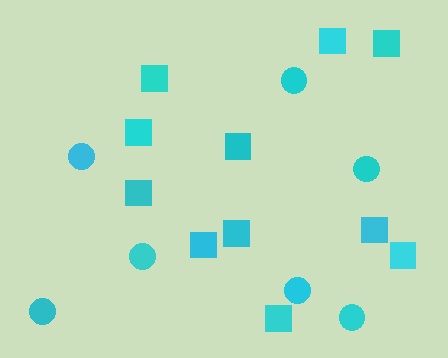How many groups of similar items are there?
There are 2 groups: one group of squares (11) and one group of circles (7).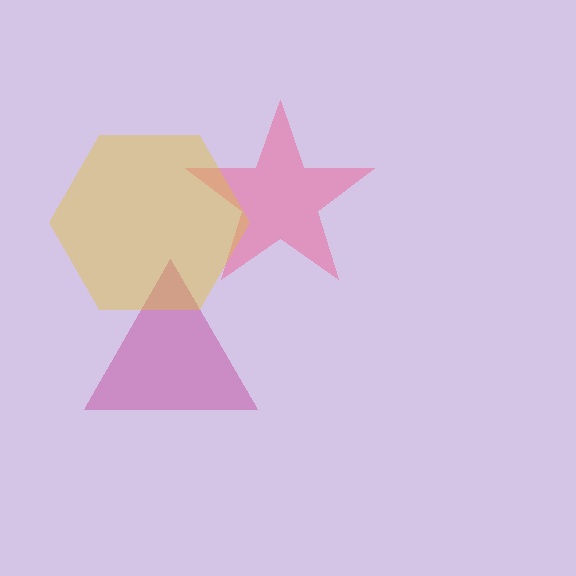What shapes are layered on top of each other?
The layered shapes are: a magenta triangle, a pink star, a yellow hexagon.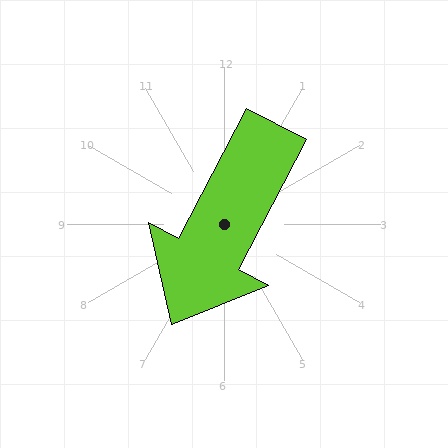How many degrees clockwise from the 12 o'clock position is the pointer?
Approximately 208 degrees.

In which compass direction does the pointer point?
Southwest.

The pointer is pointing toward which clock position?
Roughly 7 o'clock.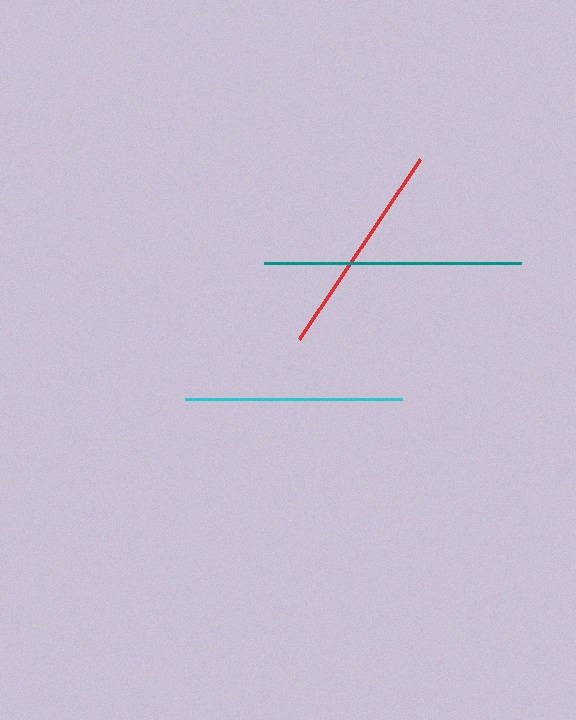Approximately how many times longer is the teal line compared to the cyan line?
The teal line is approximately 1.2 times the length of the cyan line.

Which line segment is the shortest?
The cyan line is the shortest at approximately 216 pixels.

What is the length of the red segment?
The red segment is approximately 217 pixels long.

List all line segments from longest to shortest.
From longest to shortest: teal, red, cyan.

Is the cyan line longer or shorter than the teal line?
The teal line is longer than the cyan line.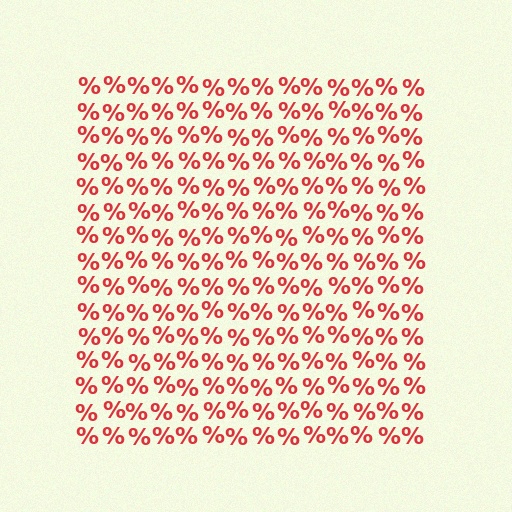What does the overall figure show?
The overall figure shows a square.